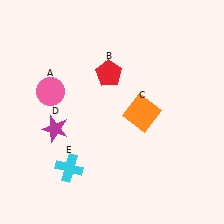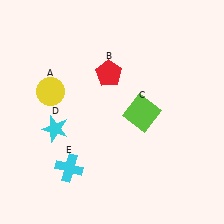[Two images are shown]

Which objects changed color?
A changed from pink to yellow. C changed from orange to lime. D changed from magenta to cyan.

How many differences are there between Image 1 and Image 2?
There are 3 differences between the two images.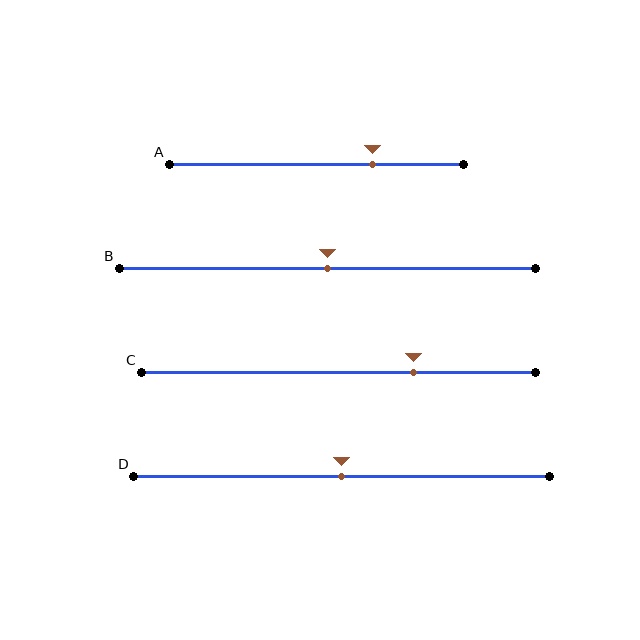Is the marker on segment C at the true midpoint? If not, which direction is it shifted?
No, the marker on segment C is shifted to the right by about 19% of the segment length.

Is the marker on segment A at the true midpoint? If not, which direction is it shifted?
No, the marker on segment A is shifted to the right by about 19% of the segment length.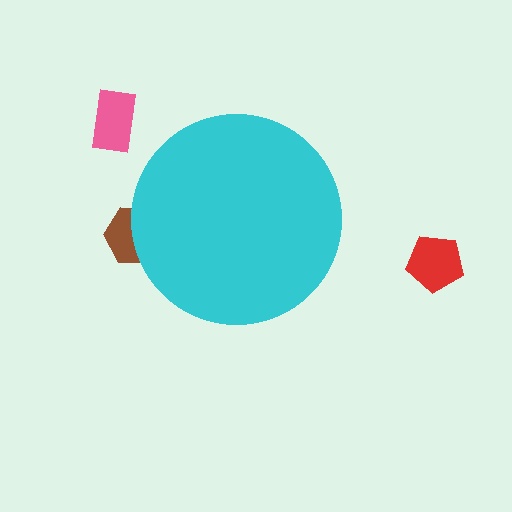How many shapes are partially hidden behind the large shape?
1 shape is partially hidden.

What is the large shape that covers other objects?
A cyan circle.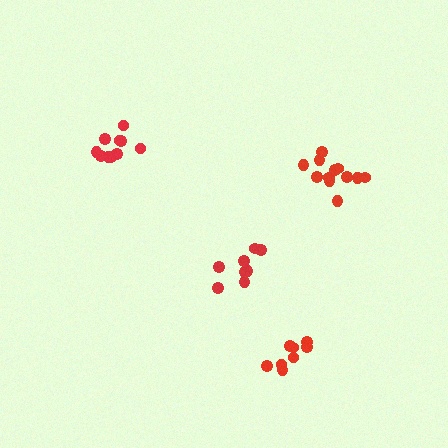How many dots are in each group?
Group 1: 10 dots, Group 2: 12 dots, Group 3: 8 dots, Group 4: 8 dots (38 total).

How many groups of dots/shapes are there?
There are 4 groups.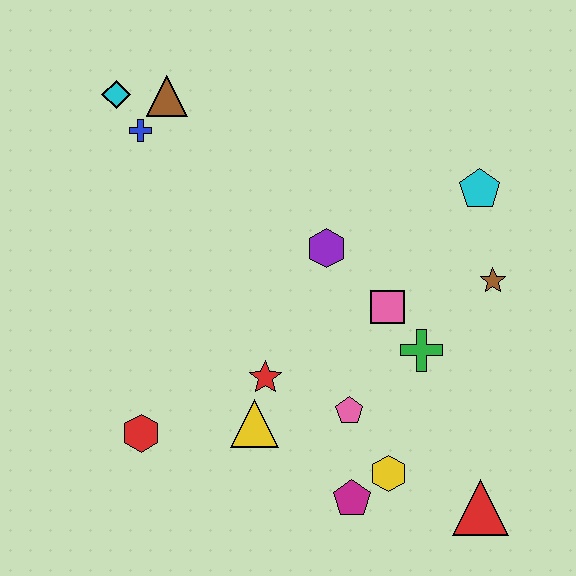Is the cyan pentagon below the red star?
No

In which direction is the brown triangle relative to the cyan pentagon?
The brown triangle is to the left of the cyan pentagon.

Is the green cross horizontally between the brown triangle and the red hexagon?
No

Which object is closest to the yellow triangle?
The red star is closest to the yellow triangle.